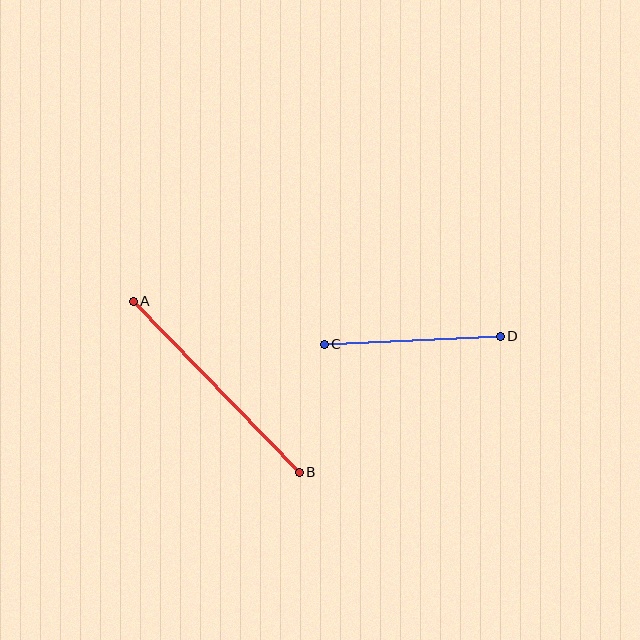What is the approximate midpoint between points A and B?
The midpoint is at approximately (216, 387) pixels.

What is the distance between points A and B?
The distance is approximately 238 pixels.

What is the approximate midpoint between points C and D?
The midpoint is at approximately (412, 340) pixels.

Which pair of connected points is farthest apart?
Points A and B are farthest apart.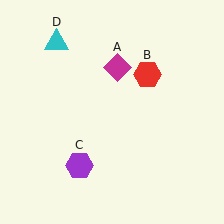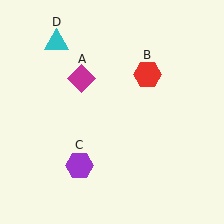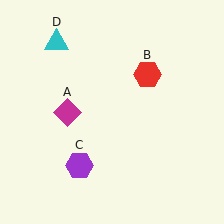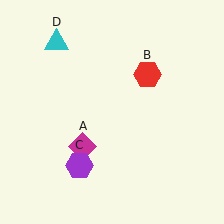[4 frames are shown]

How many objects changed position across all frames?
1 object changed position: magenta diamond (object A).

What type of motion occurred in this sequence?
The magenta diamond (object A) rotated counterclockwise around the center of the scene.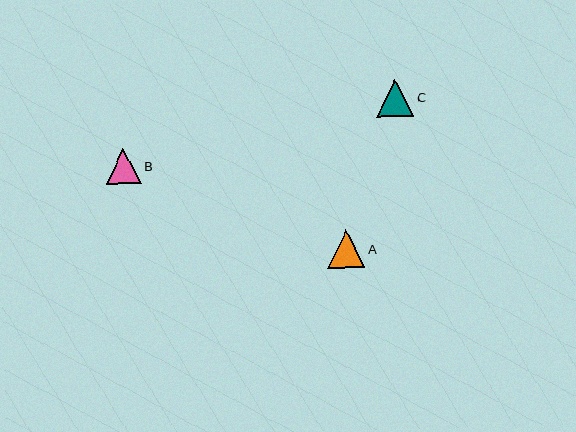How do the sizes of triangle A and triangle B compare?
Triangle A and triangle B are approximately the same size.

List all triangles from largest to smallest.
From largest to smallest: A, C, B.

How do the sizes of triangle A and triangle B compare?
Triangle A and triangle B are approximately the same size.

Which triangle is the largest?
Triangle A is the largest with a size of approximately 37 pixels.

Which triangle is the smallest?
Triangle B is the smallest with a size of approximately 35 pixels.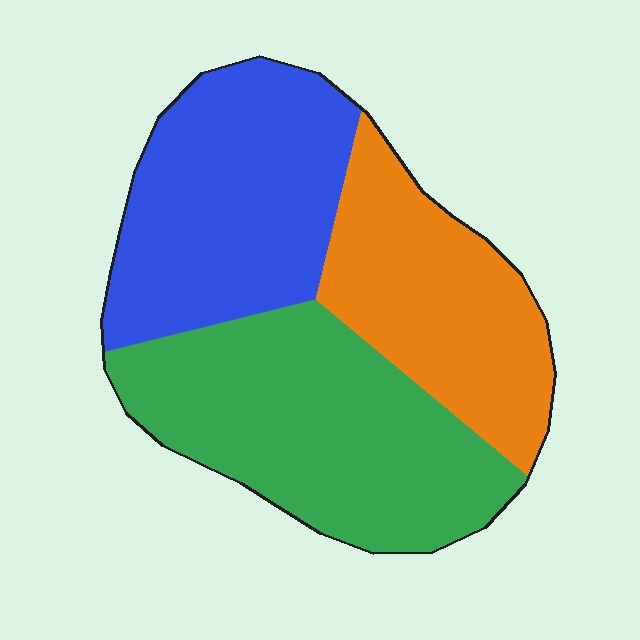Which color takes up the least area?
Orange, at roughly 25%.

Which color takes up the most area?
Green, at roughly 40%.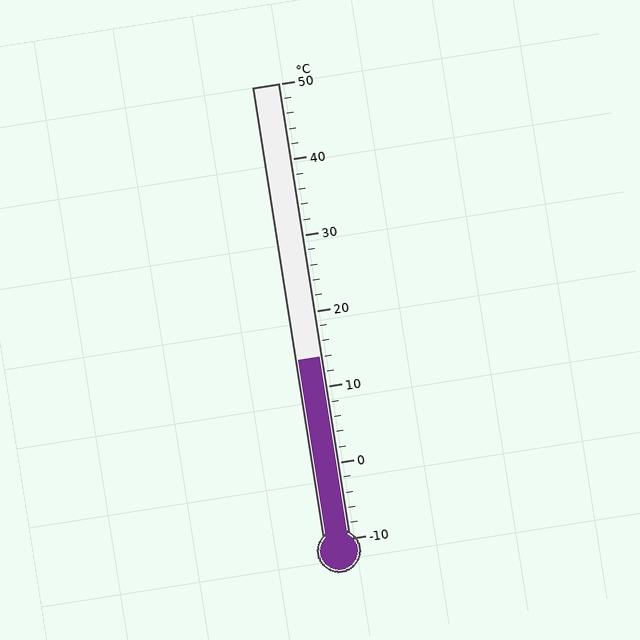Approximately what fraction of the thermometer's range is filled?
The thermometer is filled to approximately 40% of its range.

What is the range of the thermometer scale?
The thermometer scale ranges from -10°C to 50°C.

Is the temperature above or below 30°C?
The temperature is below 30°C.